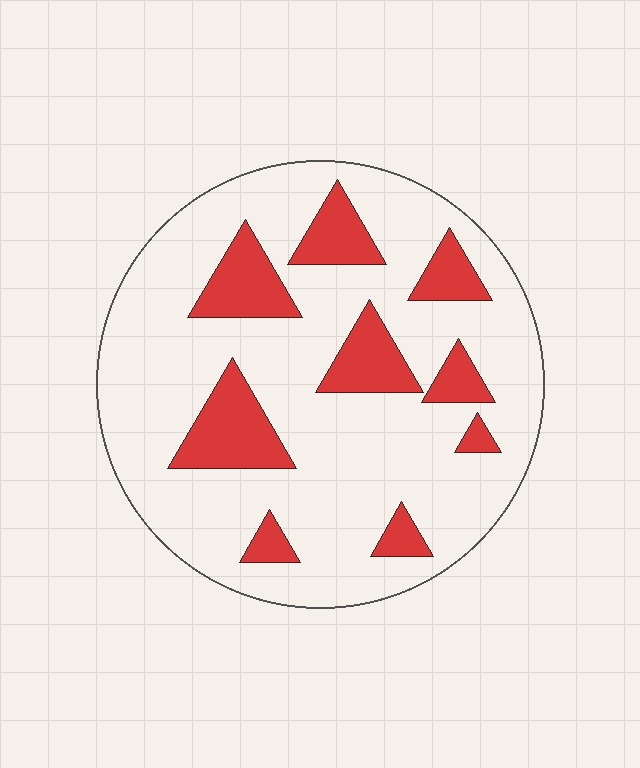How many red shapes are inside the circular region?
9.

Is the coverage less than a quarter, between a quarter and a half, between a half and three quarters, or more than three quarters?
Less than a quarter.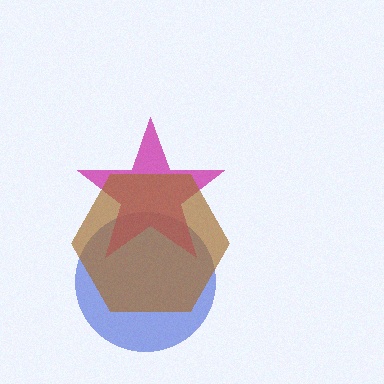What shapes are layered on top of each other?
The layered shapes are: a blue circle, a magenta star, a brown hexagon.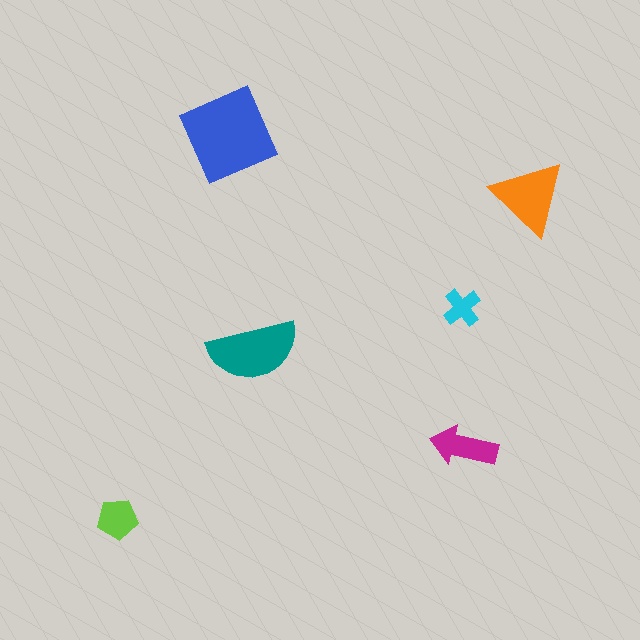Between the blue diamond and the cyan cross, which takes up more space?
The blue diamond.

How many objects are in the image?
There are 6 objects in the image.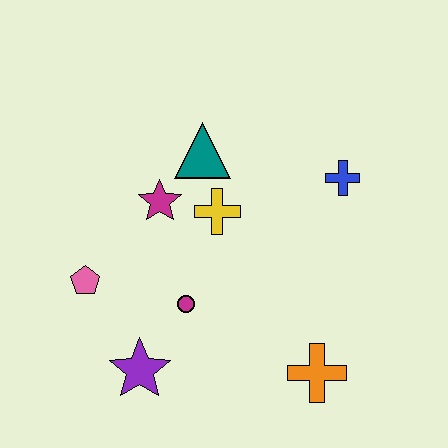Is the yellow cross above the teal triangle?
No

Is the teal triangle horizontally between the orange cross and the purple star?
Yes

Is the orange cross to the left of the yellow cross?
No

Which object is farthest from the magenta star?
The orange cross is farthest from the magenta star.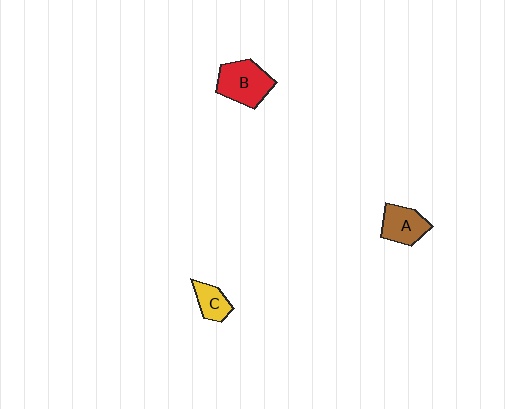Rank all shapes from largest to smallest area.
From largest to smallest: B (red), A (brown), C (yellow).